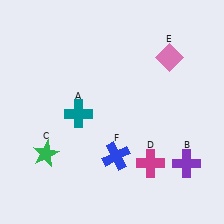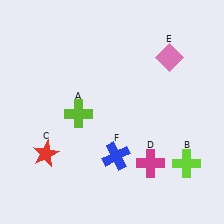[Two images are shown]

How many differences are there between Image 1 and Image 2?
There are 3 differences between the two images.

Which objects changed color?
A changed from teal to lime. B changed from purple to lime. C changed from green to red.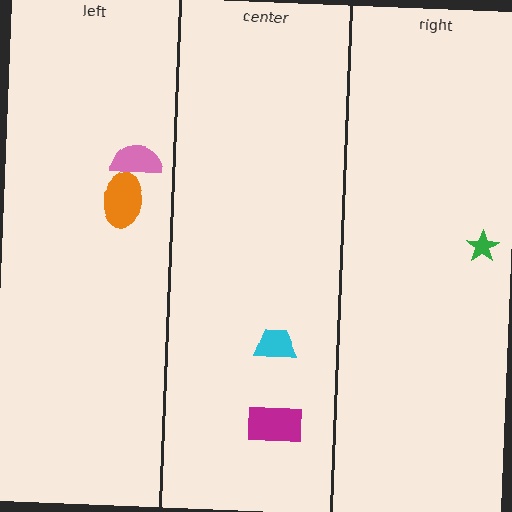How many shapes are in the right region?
1.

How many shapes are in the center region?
2.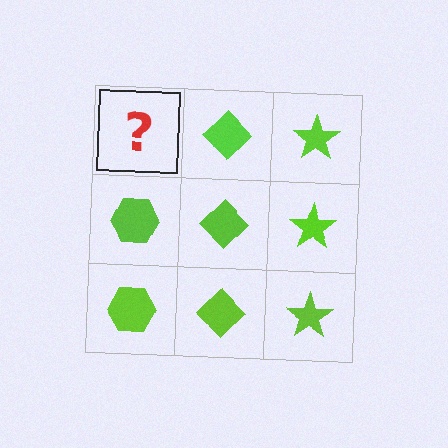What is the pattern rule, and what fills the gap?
The rule is that each column has a consistent shape. The gap should be filled with a lime hexagon.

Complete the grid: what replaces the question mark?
The question mark should be replaced with a lime hexagon.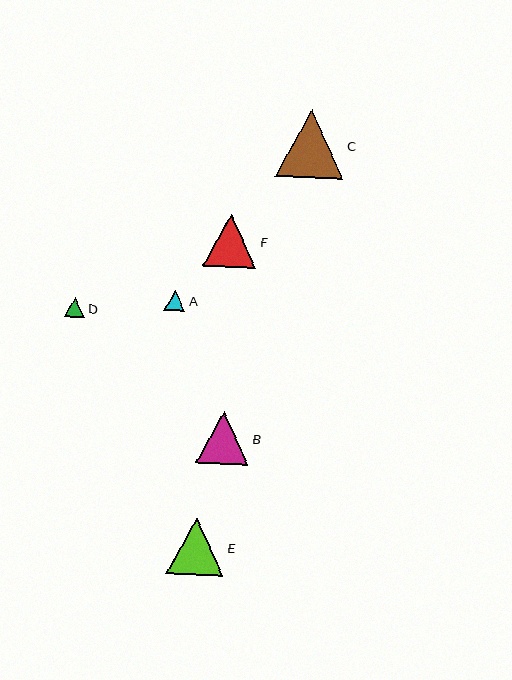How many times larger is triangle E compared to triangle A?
Triangle E is approximately 2.7 times the size of triangle A.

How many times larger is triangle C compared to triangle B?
Triangle C is approximately 1.3 times the size of triangle B.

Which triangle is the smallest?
Triangle D is the smallest with a size of approximately 20 pixels.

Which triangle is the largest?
Triangle C is the largest with a size of approximately 68 pixels.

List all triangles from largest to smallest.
From largest to smallest: C, E, F, B, A, D.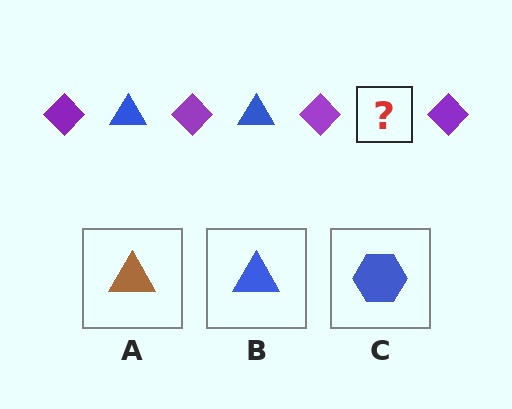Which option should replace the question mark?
Option B.